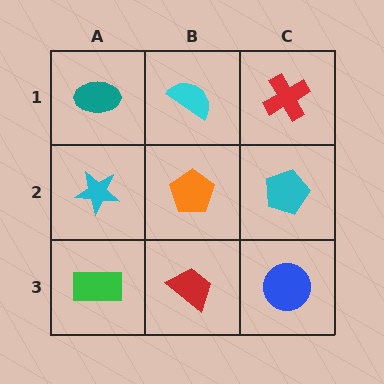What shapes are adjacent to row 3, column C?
A cyan pentagon (row 2, column C), a red trapezoid (row 3, column B).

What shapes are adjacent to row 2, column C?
A red cross (row 1, column C), a blue circle (row 3, column C), an orange pentagon (row 2, column B).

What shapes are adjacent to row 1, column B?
An orange pentagon (row 2, column B), a teal ellipse (row 1, column A), a red cross (row 1, column C).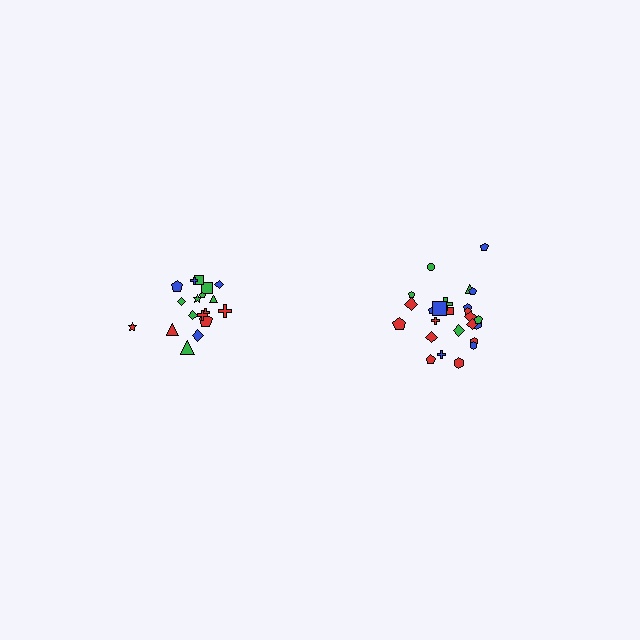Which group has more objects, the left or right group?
The right group.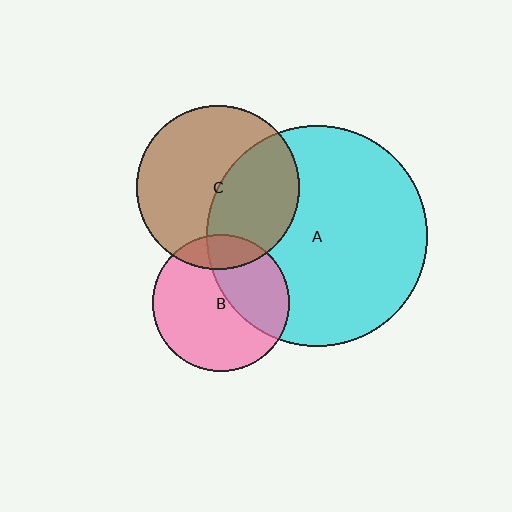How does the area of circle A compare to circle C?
Approximately 1.8 times.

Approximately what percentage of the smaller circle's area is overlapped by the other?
Approximately 40%.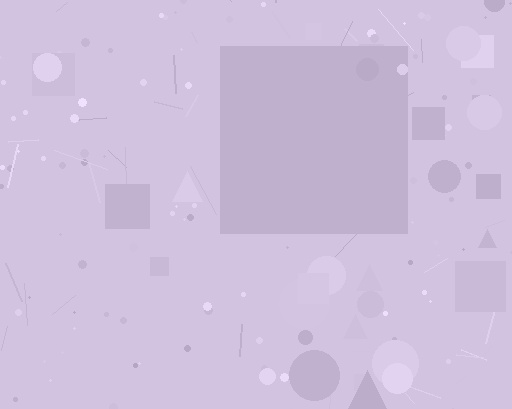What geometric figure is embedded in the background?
A square is embedded in the background.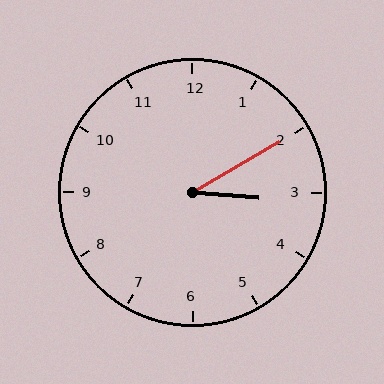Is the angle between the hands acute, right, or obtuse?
It is acute.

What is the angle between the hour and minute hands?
Approximately 35 degrees.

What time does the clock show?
3:10.